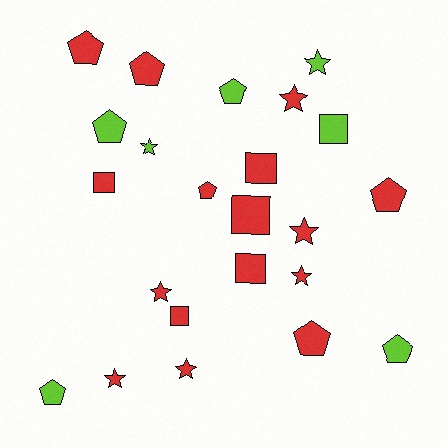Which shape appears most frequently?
Pentagon, with 9 objects.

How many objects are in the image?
There are 23 objects.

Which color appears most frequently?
Red, with 16 objects.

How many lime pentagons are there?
There are 4 lime pentagons.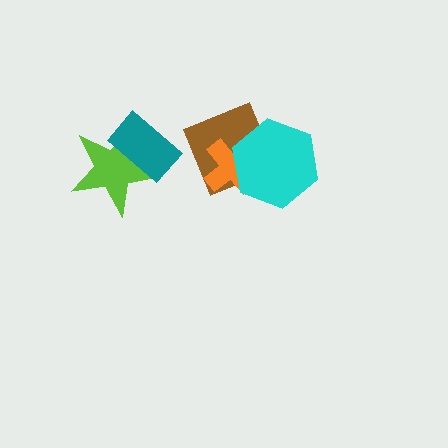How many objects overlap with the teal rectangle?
1 object overlaps with the teal rectangle.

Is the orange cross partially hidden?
Yes, it is partially covered by another shape.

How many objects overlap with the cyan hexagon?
2 objects overlap with the cyan hexagon.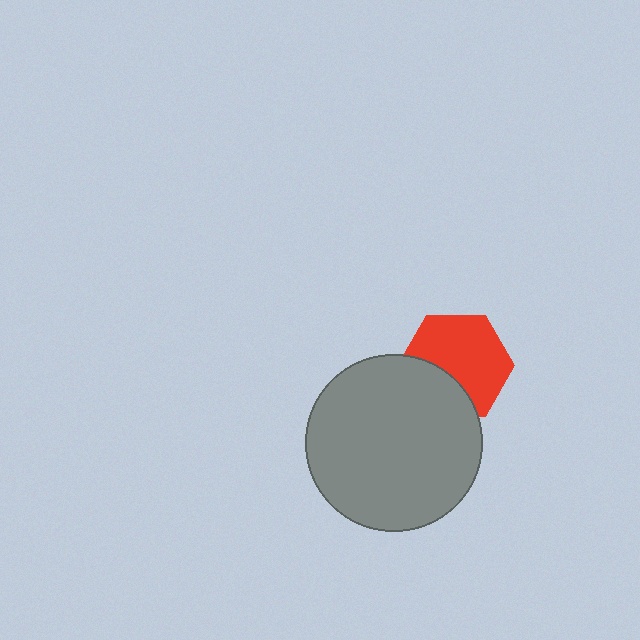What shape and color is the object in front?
The object in front is a gray circle.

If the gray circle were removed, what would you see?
You would see the complete red hexagon.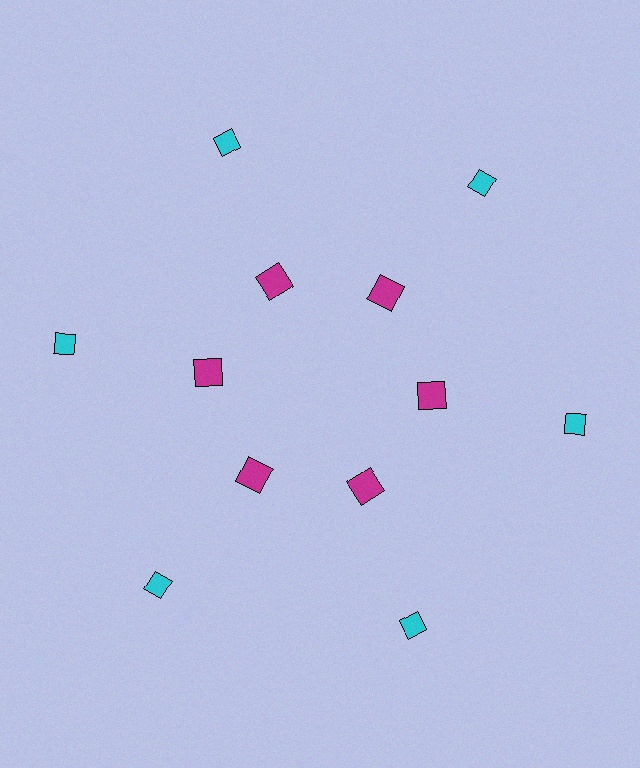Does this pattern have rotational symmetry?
Yes, this pattern has 6-fold rotational symmetry. It looks the same after rotating 60 degrees around the center.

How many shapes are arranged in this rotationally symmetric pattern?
There are 12 shapes, arranged in 6 groups of 2.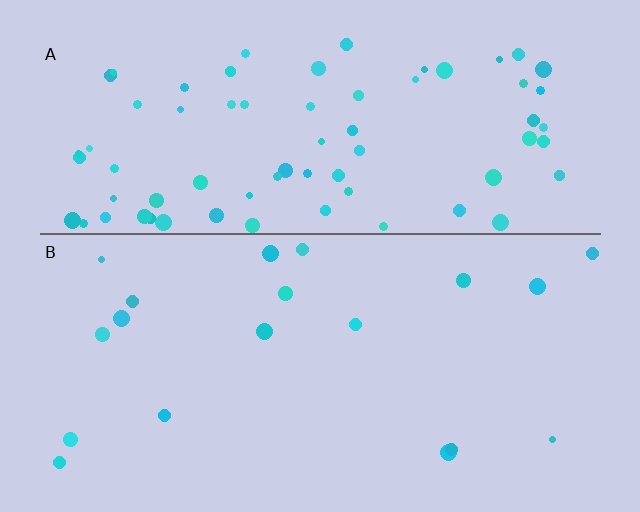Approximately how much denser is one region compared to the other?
Approximately 3.8× — region A over region B.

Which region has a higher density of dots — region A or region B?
A (the top).